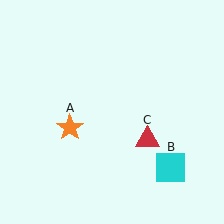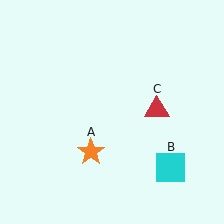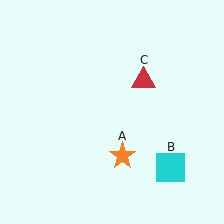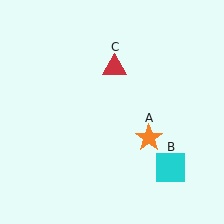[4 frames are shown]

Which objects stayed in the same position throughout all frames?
Cyan square (object B) remained stationary.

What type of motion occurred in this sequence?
The orange star (object A), red triangle (object C) rotated counterclockwise around the center of the scene.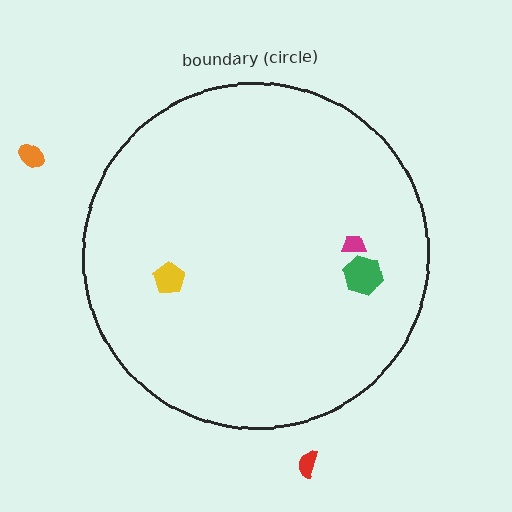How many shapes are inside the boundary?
3 inside, 2 outside.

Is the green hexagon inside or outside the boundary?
Inside.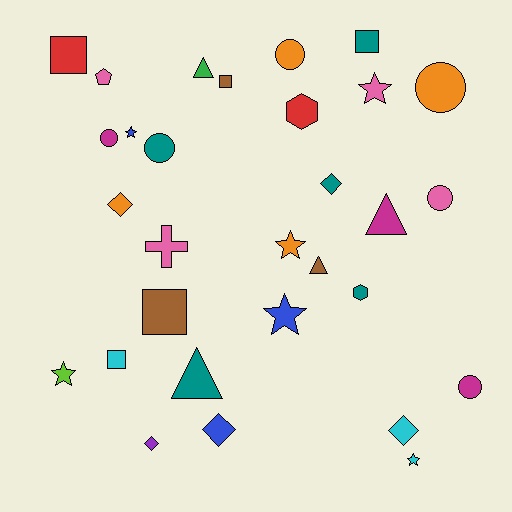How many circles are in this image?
There are 6 circles.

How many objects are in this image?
There are 30 objects.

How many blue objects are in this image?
There are 3 blue objects.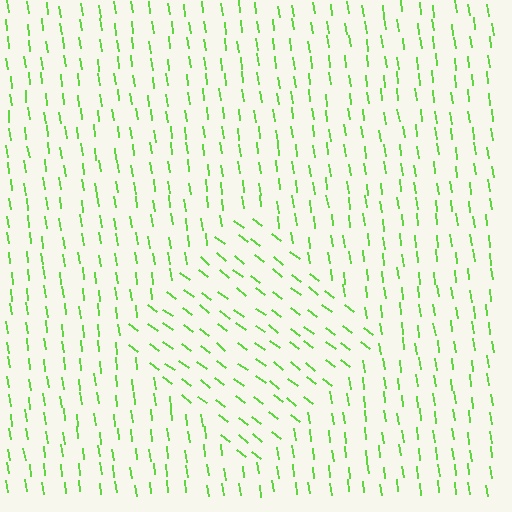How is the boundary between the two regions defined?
The boundary is defined purely by a change in line orientation (approximately 45 degrees difference). All lines are the same color and thickness.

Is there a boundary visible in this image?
Yes, there is a texture boundary formed by a change in line orientation.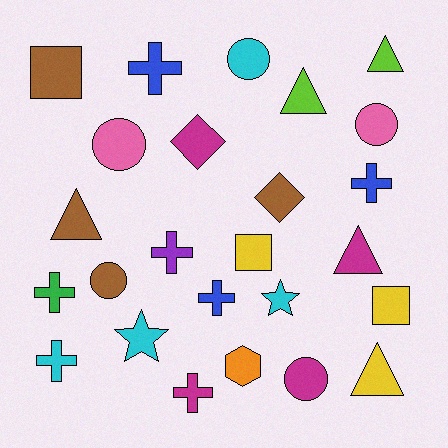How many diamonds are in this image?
There are 2 diamonds.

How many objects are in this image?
There are 25 objects.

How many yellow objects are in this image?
There are 3 yellow objects.